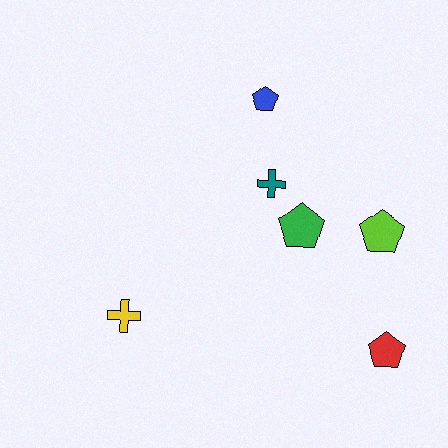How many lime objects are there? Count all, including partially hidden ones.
There is 1 lime object.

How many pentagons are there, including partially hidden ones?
There are 4 pentagons.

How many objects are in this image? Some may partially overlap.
There are 6 objects.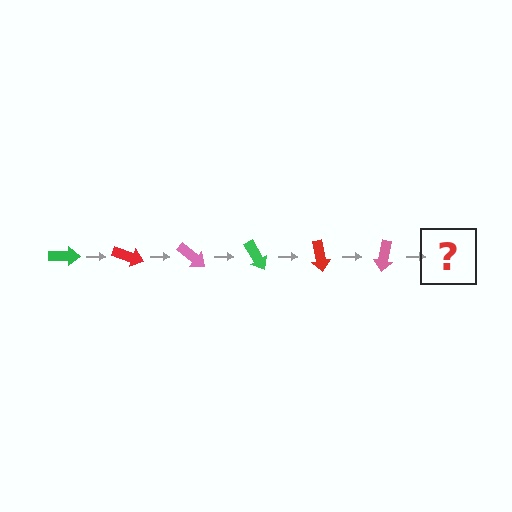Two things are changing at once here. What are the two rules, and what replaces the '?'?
The two rules are that it rotates 20 degrees each step and the color cycles through green, red, and pink. The '?' should be a green arrow, rotated 120 degrees from the start.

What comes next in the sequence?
The next element should be a green arrow, rotated 120 degrees from the start.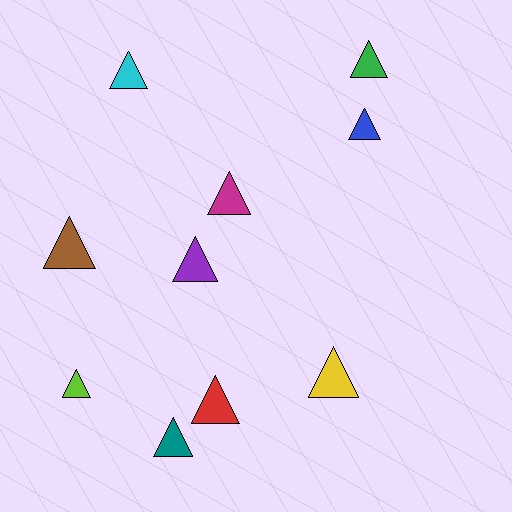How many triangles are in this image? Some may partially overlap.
There are 10 triangles.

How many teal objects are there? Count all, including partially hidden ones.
There is 1 teal object.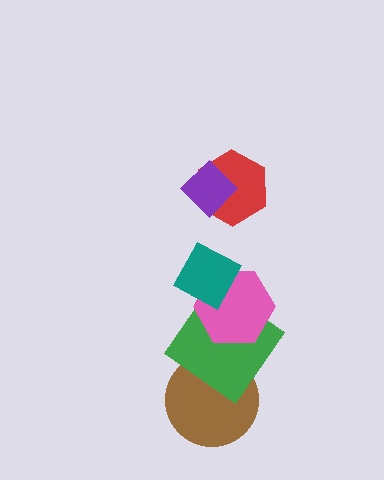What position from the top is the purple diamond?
The purple diamond is 1st from the top.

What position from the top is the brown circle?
The brown circle is 6th from the top.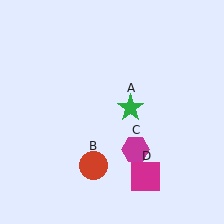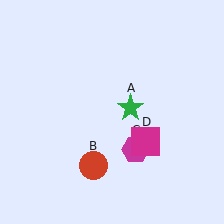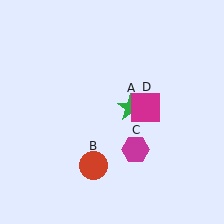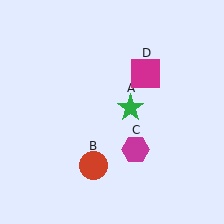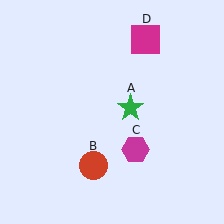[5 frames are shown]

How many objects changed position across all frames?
1 object changed position: magenta square (object D).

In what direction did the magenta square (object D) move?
The magenta square (object D) moved up.